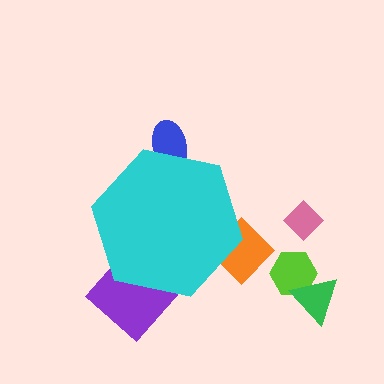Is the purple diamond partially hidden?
Yes, the purple diamond is partially hidden behind the cyan hexagon.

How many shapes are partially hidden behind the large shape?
3 shapes are partially hidden.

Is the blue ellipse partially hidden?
Yes, the blue ellipse is partially hidden behind the cyan hexagon.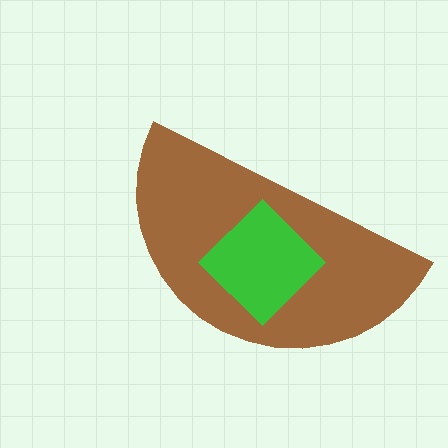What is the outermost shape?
The brown semicircle.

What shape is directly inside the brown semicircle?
The green diamond.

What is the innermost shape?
The green diamond.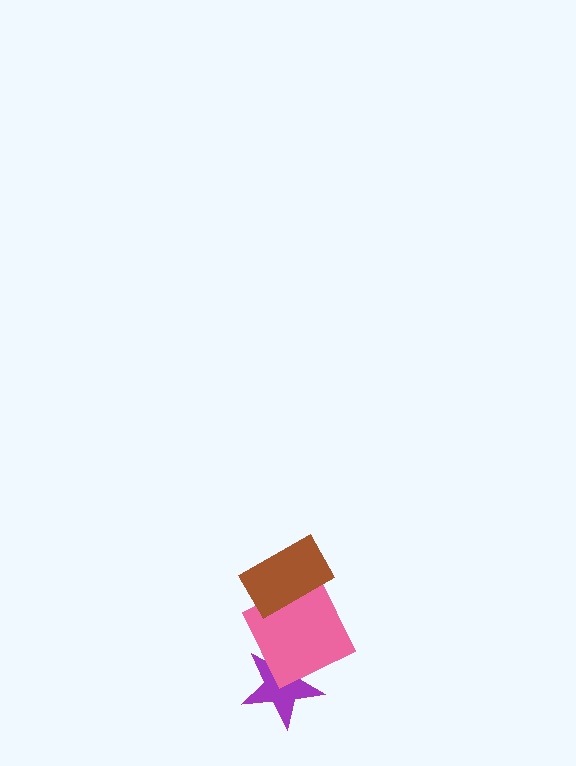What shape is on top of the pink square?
The brown rectangle is on top of the pink square.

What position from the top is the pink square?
The pink square is 2nd from the top.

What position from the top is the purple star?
The purple star is 3rd from the top.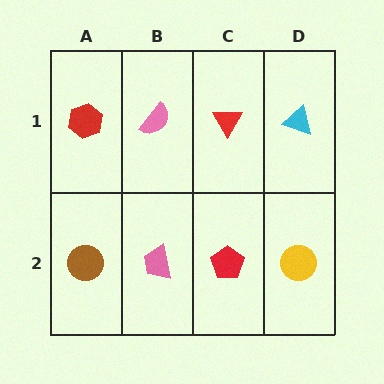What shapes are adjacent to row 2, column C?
A red triangle (row 1, column C), a pink trapezoid (row 2, column B), a yellow circle (row 2, column D).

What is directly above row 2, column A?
A red hexagon.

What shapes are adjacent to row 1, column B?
A pink trapezoid (row 2, column B), a red hexagon (row 1, column A), a red triangle (row 1, column C).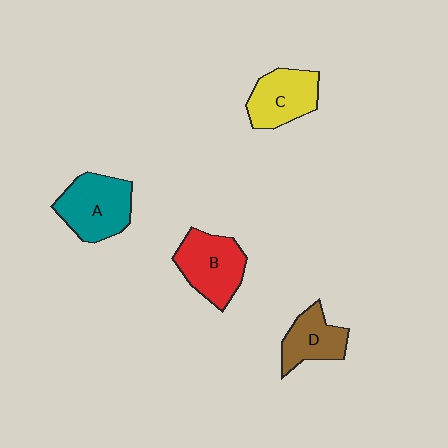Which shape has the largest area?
Shape A (teal).